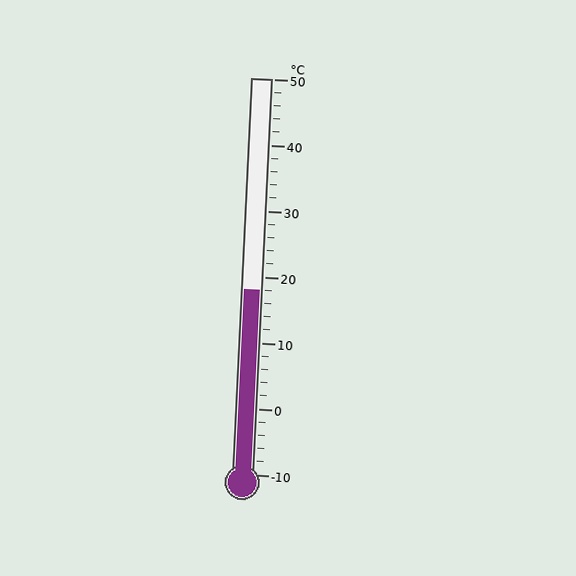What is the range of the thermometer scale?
The thermometer scale ranges from -10°C to 50°C.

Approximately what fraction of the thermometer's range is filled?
The thermometer is filled to approximately 45% of its range.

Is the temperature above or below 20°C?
The temperature is below 20°C.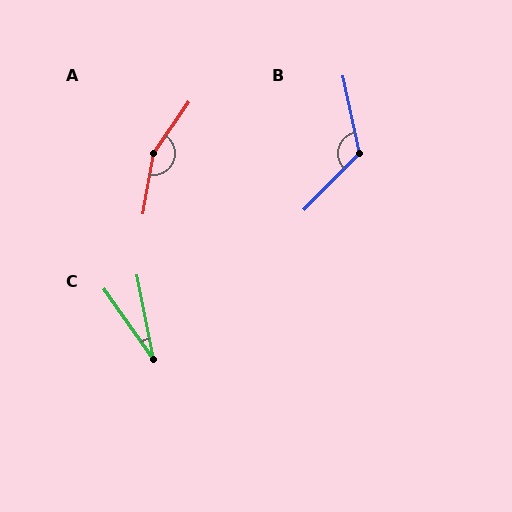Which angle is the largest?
A, at approximately 156 degrees.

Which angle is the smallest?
C, at approximately 24 degrees.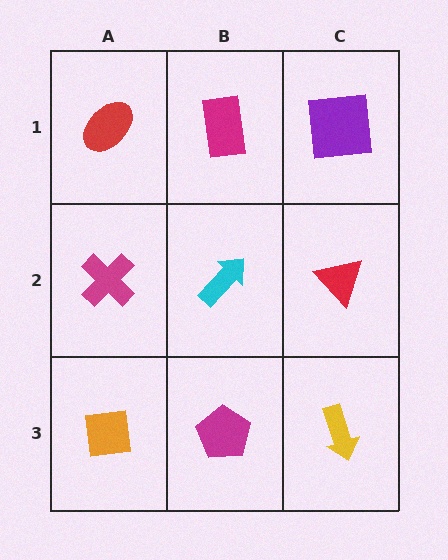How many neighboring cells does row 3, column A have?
2.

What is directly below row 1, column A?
A magenta cross.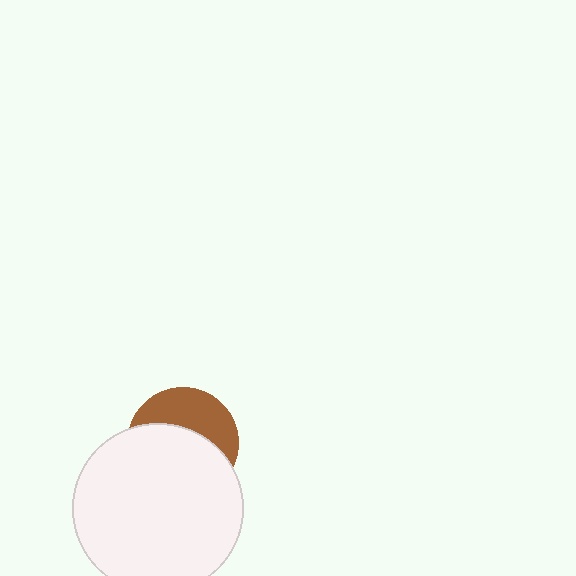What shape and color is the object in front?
The object in front is a white circle.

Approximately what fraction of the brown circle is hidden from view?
Roughly 60% of the brown circle is hidden behind the white circle.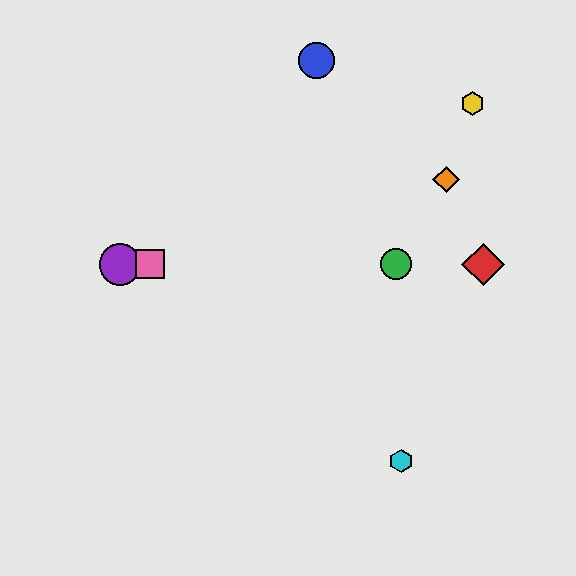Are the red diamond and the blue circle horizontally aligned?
No, the red diamond is at y≈264 and the blue circle is at y≈60.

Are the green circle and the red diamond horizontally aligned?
Yes, both are at y≈264.